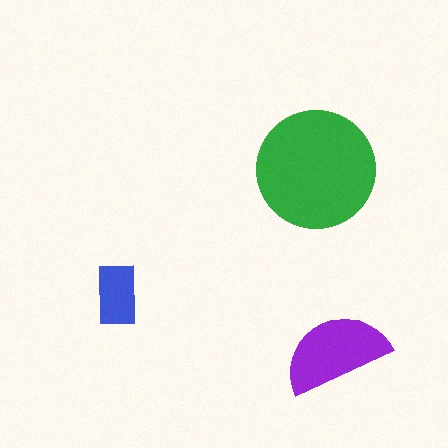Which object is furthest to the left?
The blue rectangle is leftmost.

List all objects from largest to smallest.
The green circle, the purple semicircle, the blue rectangle.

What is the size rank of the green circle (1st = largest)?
1st.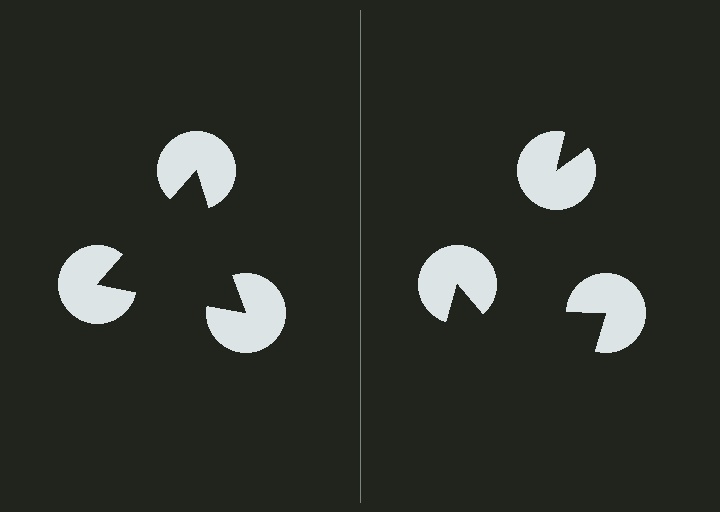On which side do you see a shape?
An illusory triangle appears on the left side. On the right side the wedge cuts are rotated, so no coherent shape forms.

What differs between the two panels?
The pac-man discs are positioned identically on both sides; only the wedge orientations differ. On the left they align to a triangle; on the right they are misaligned.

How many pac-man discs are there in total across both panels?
6 — 3 on each side.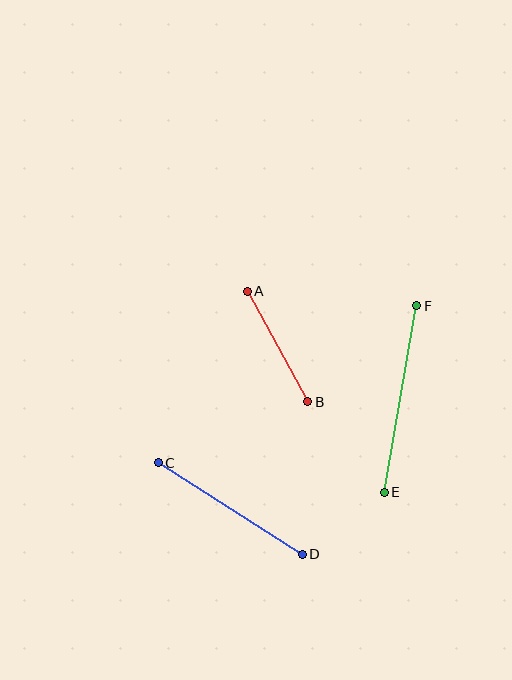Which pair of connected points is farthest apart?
Points E and F are farthest apart.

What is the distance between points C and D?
The distance is approximately 171 pixels.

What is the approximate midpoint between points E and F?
The midpoint is at approximately (401, 399) pixels.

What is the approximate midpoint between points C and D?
The midpoint is at approximately (230, 508) pixels.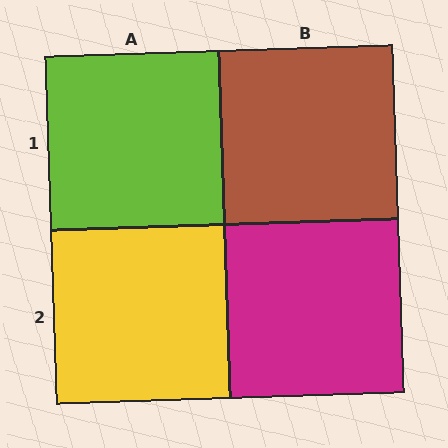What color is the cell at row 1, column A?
Lime.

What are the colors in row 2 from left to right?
Yellow, magenta.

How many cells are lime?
1 cell is lime.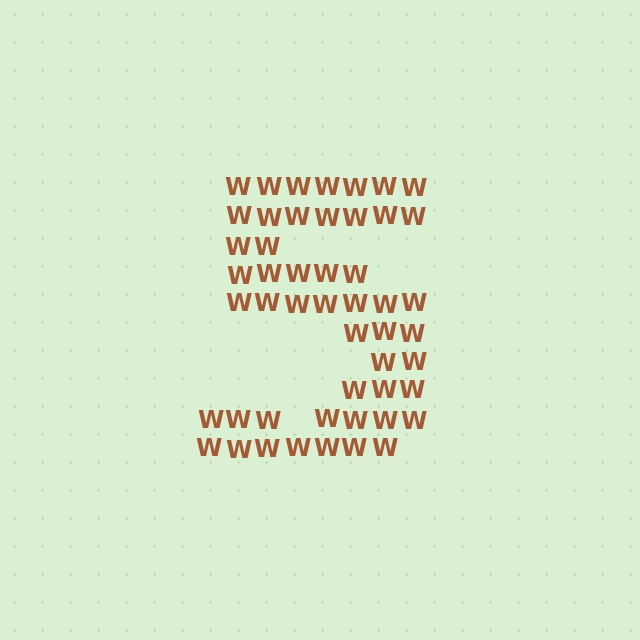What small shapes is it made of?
It is made of small letter W's.